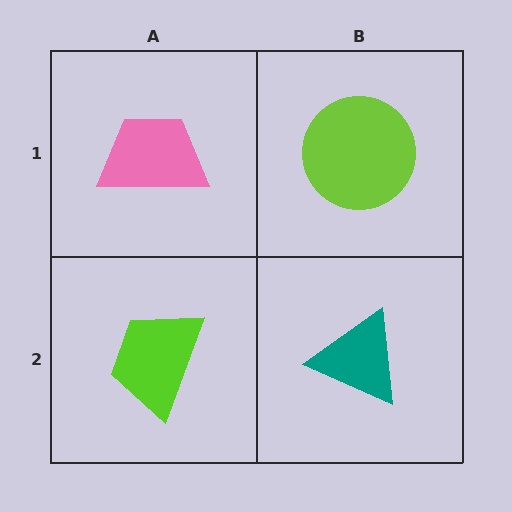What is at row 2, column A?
A lime trapezoid.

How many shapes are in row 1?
2 shapes.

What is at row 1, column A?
A pink trapezoid.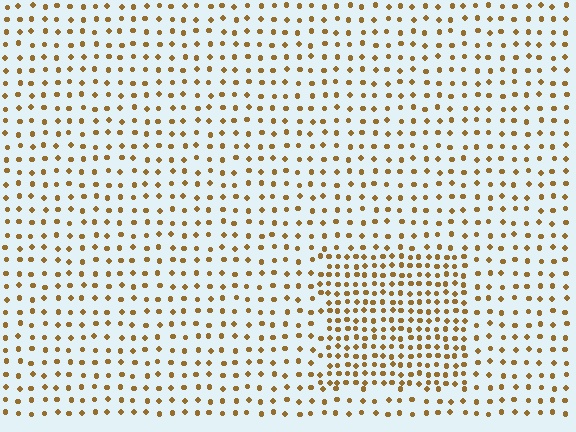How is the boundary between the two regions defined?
The boundary is defined by a change in element density (approximately 2.0x ratio). All elements are the same color, size, and shape.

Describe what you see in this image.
The image contains small brown elements arranged at two different densities. A rectangle-shaped region is visible where the elements are more densely packed than the surrounding area.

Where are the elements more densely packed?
The elements are more densely packed inside the rectangle boundary.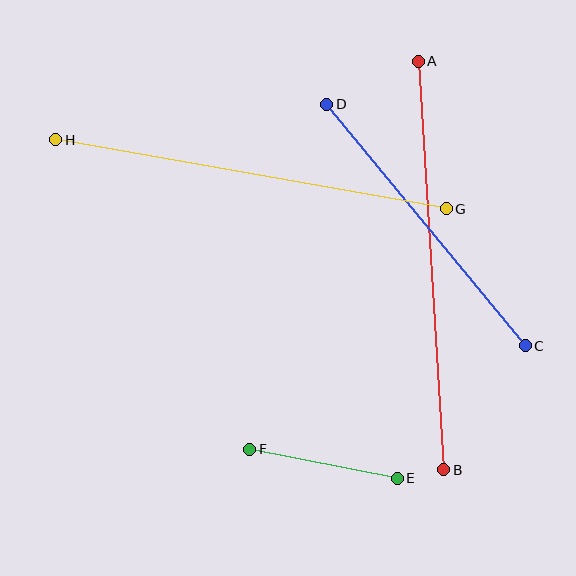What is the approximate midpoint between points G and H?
The midpoint is at approximately (251, 174) pixels.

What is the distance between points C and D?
The distance is approximately 312 pixels.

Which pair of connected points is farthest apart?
Points A and B are farthest apart.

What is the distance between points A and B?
The distance is approximately 409 pixels.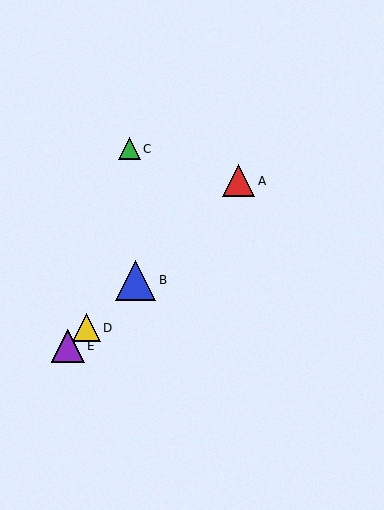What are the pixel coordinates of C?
Object C is at (129, 149).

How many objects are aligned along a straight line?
4 objects (A, B, D, E) are aligned along a straight line.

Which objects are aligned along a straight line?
Objects A, B, D, E are aligned along a straight line.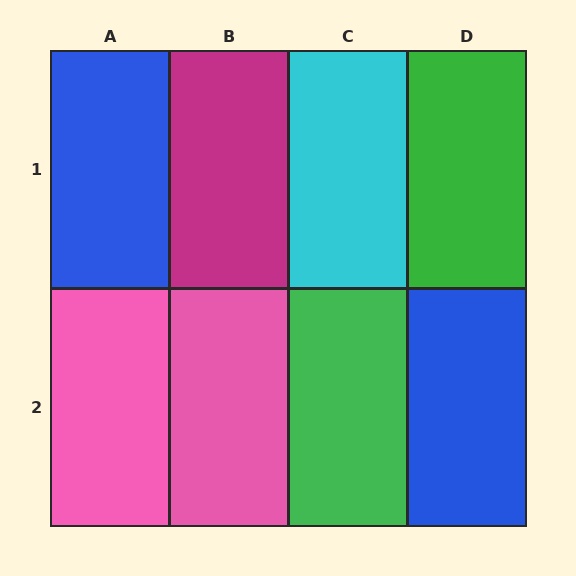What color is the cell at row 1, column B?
Magenta.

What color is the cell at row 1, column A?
Blue.